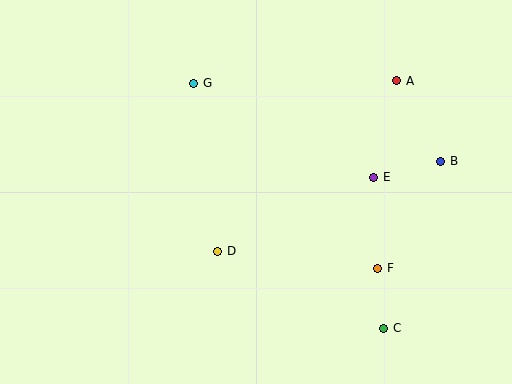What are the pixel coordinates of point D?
Point D is at (218, 251).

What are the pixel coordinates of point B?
Point B is at (441, 161).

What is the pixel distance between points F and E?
The distance between F and E is 91 pixels.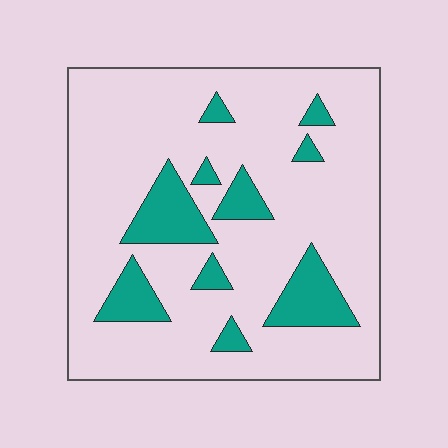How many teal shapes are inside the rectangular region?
10.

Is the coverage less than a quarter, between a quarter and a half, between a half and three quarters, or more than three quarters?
Less than a quarter.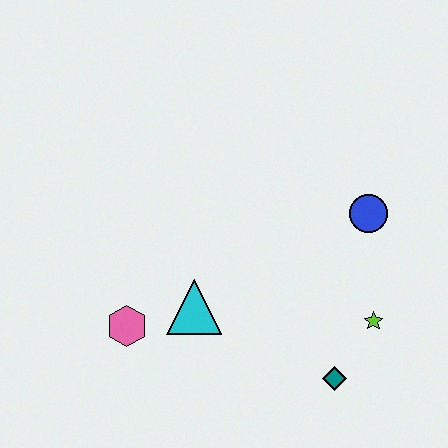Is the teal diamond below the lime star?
Yes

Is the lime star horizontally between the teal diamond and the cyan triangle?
No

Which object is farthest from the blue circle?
The pink hexagon is farthest from the blue circle.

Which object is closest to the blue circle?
The lime star is closest to the blue circle.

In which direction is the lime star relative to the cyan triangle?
The lime star is to the right of the cyan triangle.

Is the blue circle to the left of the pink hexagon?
No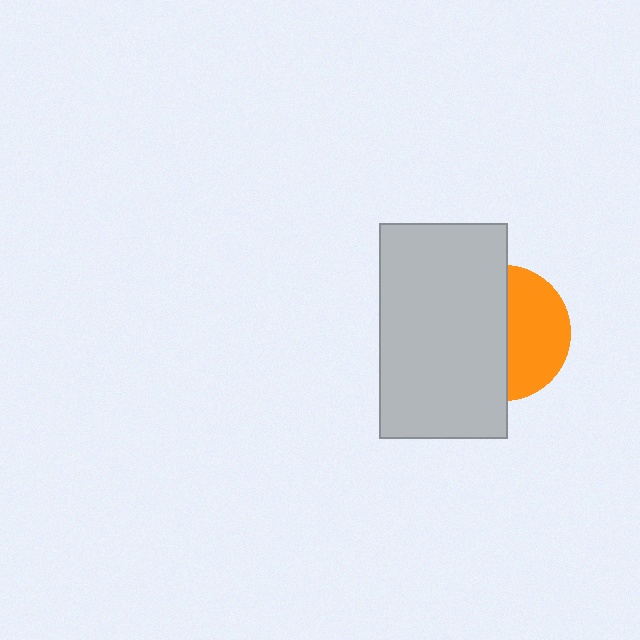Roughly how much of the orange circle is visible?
About half of it is visible (roughly 46%).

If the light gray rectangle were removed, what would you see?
You would see the complete orange circle.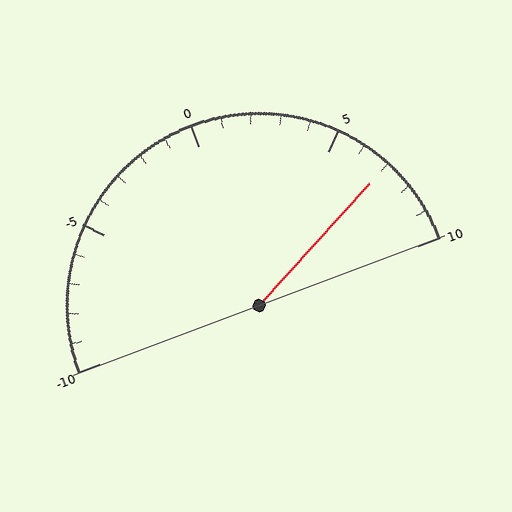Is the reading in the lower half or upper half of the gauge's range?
The reading is in the upper half of the range (-10 to 10).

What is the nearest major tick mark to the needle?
The nearest major tick mark is 5.